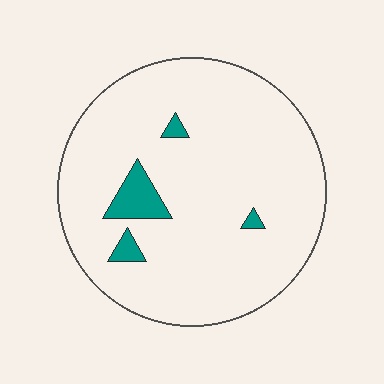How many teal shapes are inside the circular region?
4.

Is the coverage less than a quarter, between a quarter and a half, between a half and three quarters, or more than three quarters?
Less than a quarter.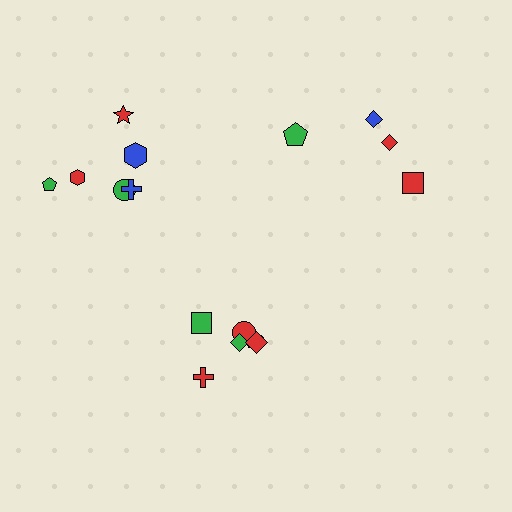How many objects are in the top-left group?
There are 6 objects.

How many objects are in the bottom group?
There are 6 objects.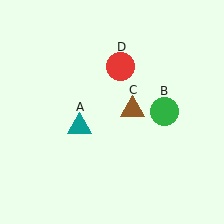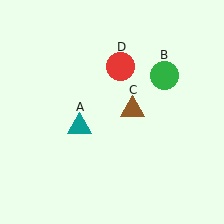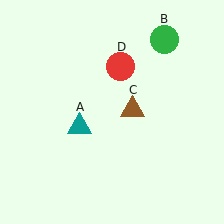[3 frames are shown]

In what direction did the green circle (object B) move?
The green circle (object B) moved up.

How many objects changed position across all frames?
1 object changed position: green circle (object B).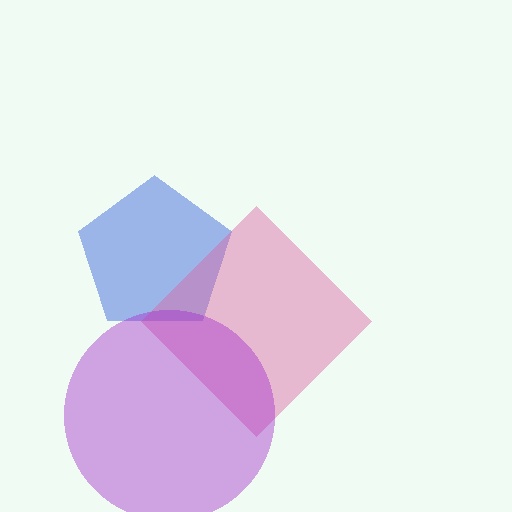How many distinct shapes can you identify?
There are 3 distinct shapes: a blue pentagon, a pink diamond, a purple circle.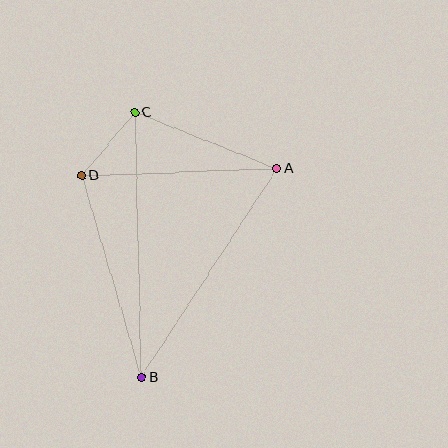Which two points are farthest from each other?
Points B and C are farthest from each other.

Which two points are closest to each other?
Points C and D are closest to each other.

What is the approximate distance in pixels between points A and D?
The distance between A and D is approximately 195 pixels.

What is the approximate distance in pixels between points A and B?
The distance between A and B is approximately 249 pixels.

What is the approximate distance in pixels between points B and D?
The distance between B and D is approximately 211 pixels.